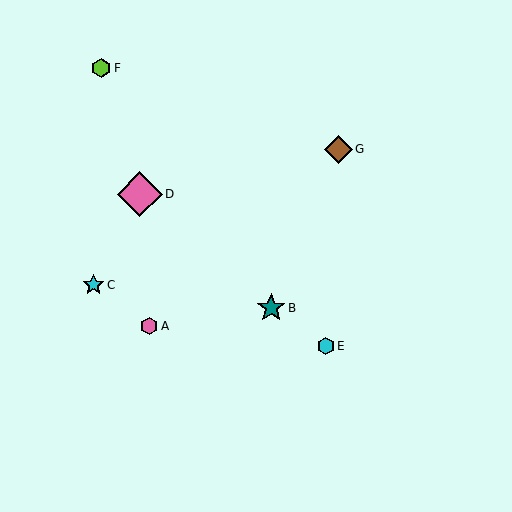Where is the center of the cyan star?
The center of the cyan star is at (94, 285).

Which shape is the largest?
The pink diamond (labeled D) is the largest.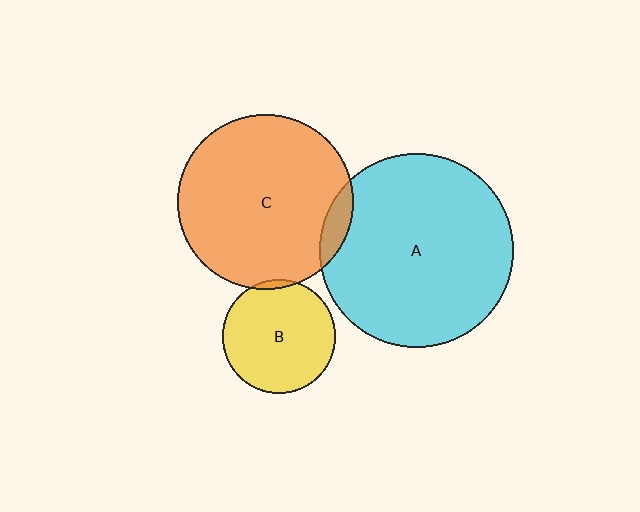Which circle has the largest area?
Circle A (cyan).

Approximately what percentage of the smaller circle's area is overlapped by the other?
Approximately 5%.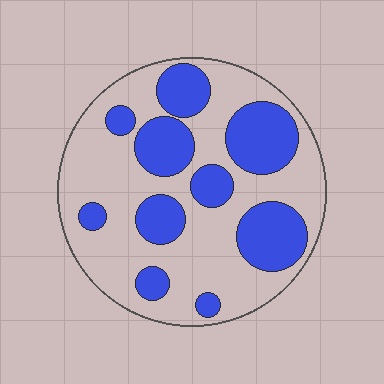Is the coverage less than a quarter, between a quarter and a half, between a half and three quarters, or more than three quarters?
Between a quarter and a half.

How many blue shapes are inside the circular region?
10.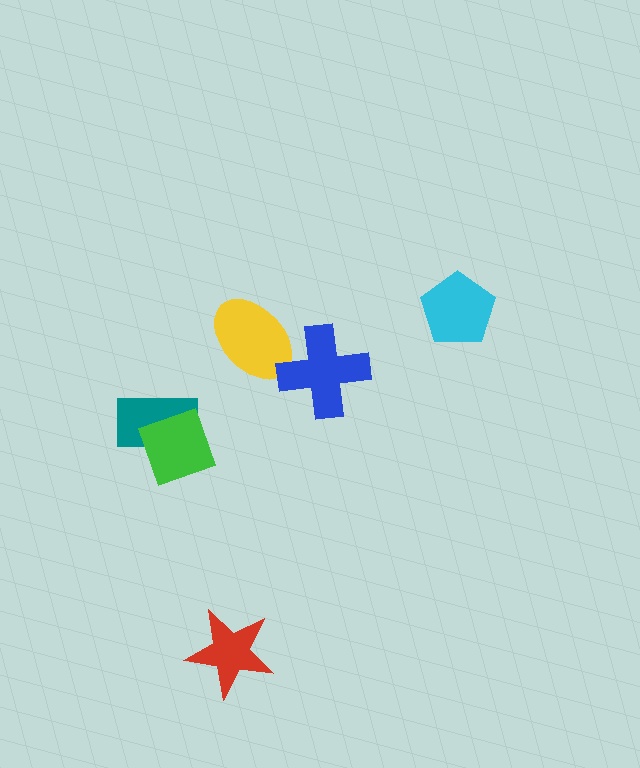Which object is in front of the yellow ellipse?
The blue cross is in front of the yellow ellipse.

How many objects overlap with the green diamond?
1 object overlaps with the green diamond.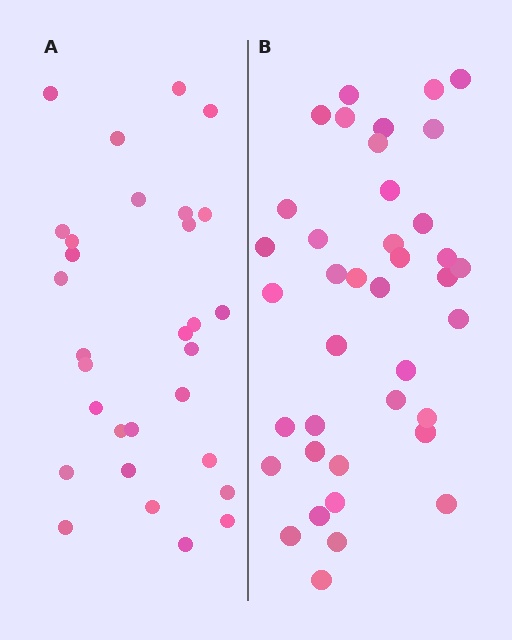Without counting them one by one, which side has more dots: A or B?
Region B (the right region) has more dots.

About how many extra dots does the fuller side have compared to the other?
Region B has roughly 8 or so more dots than region A.